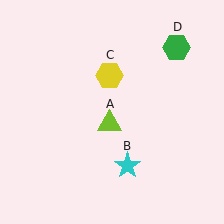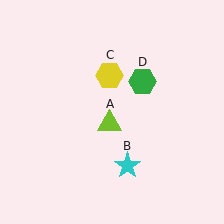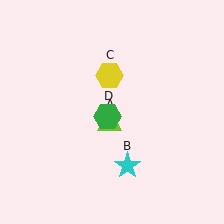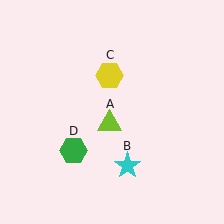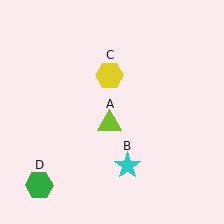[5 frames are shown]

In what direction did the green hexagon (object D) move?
The green hexagon (object D) moved down and to the left.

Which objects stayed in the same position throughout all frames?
Lime triangle (object A) and cyan star (object B) and yellow hexagon (object C) remained stationary.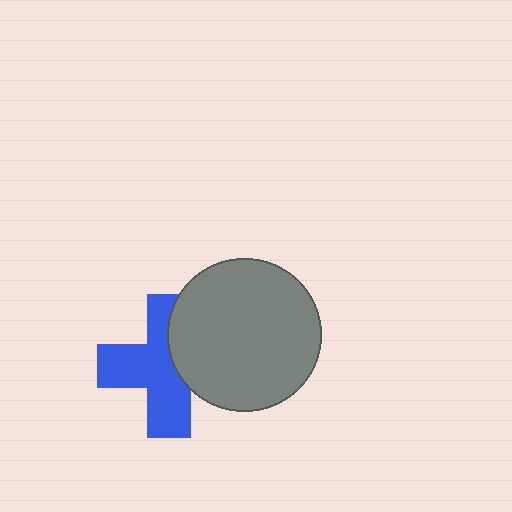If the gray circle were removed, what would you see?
You would see the complete blue cross.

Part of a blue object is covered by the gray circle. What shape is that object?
It is a cross.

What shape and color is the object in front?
The object in front is a gray circle.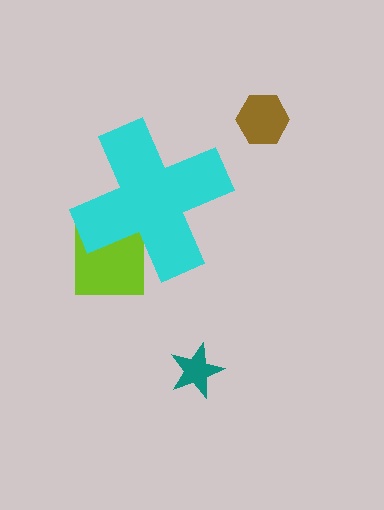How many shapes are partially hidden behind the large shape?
1 shape is partially hidden.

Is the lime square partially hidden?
Yes, the lime square is partially hidden behind the cyan cross.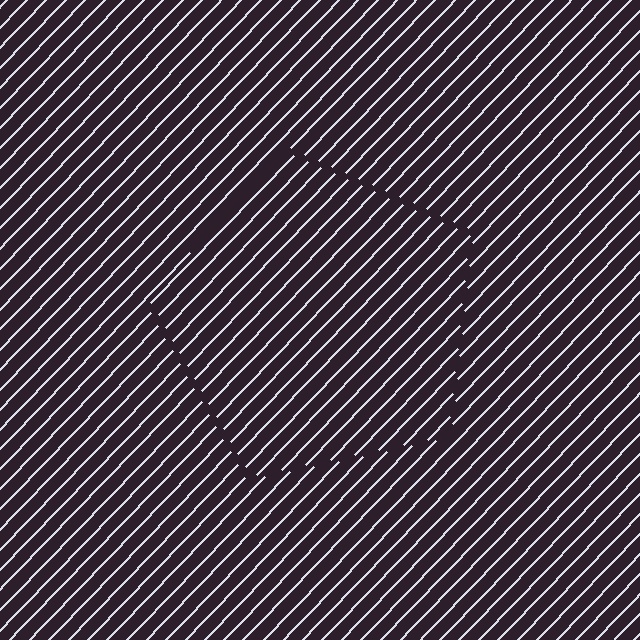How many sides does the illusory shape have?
5 sides — the line-ends trace a pentagon.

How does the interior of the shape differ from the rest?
The interior of the shape contains the same grating, shifted by half a period — the contour is defined by the phase discontinuity where line-ends from the inner and outer gratings abut.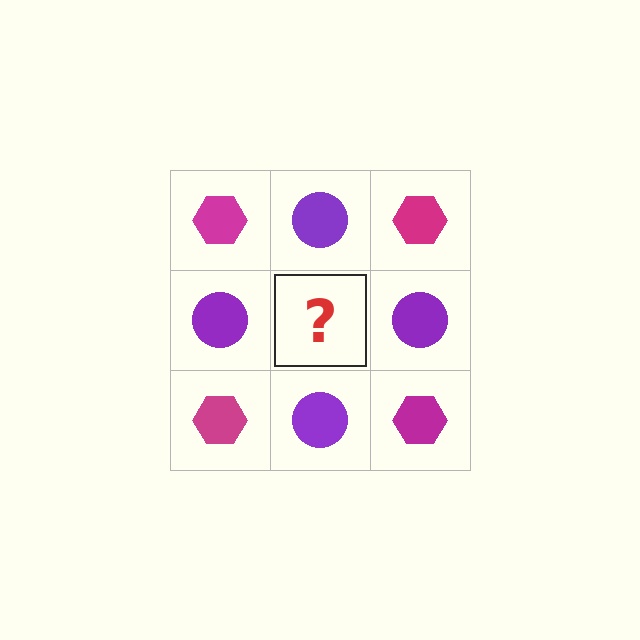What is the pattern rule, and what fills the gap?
The rule is that it alternates magenta hexagon and purple circle in a checkerboard pattern. The gap should be filled with a magenta hexagon.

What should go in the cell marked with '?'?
The missing cell should contain a magenta hexagon.